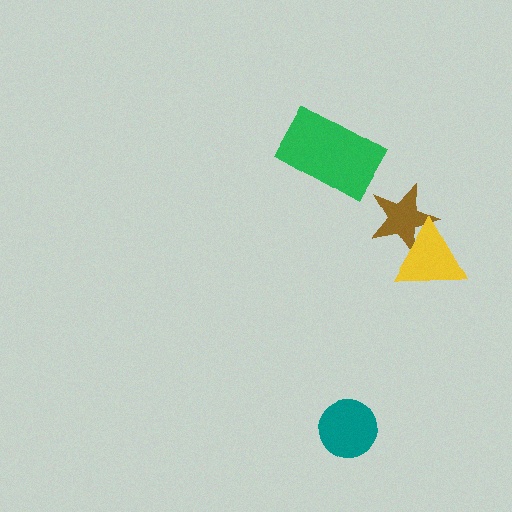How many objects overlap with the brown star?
1 object overlaps with the brown star.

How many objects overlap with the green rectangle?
0 objects overlap with the green rectangle.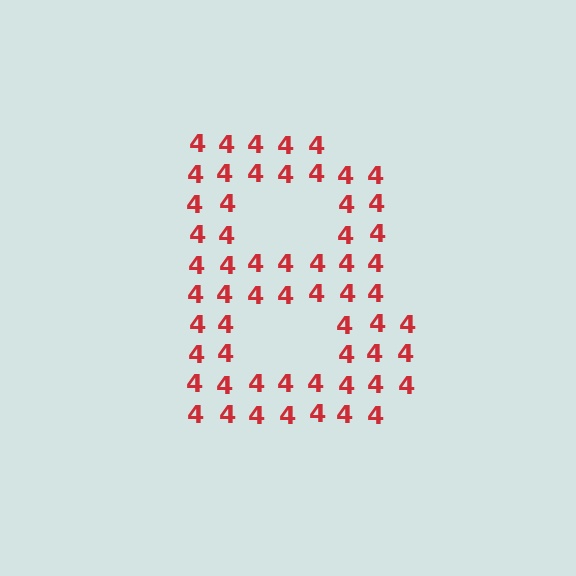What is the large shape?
The large shape is the letter B.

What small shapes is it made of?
It is made of small digit 4's.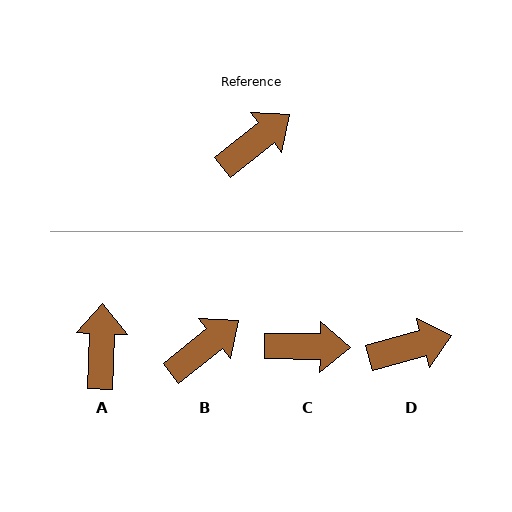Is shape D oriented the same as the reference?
No, it is off by about 23 degrees.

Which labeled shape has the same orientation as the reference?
B.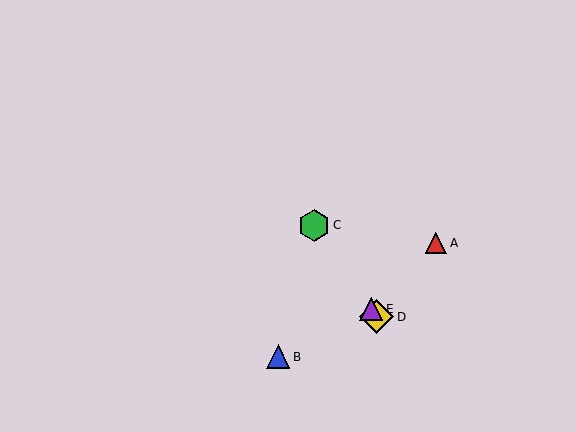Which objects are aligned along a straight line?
Objects C, D, E are aligned along a straight line.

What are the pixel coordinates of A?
Object A is at (436, 243).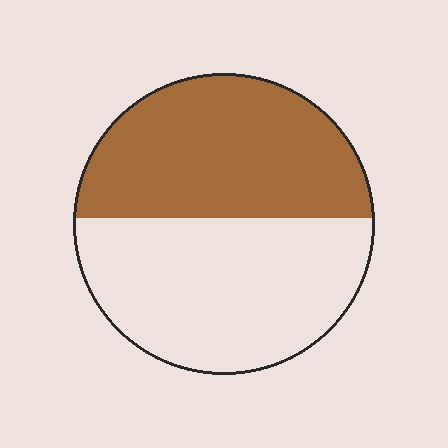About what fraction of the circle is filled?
About one half (1/2).